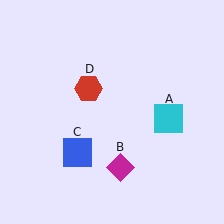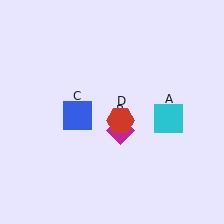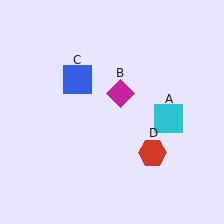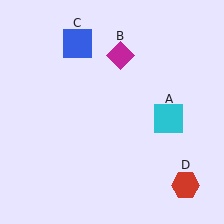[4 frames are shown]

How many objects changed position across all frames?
3 objects changed position: magenta diamond (object B), blue square (object C), red hexagon (object D).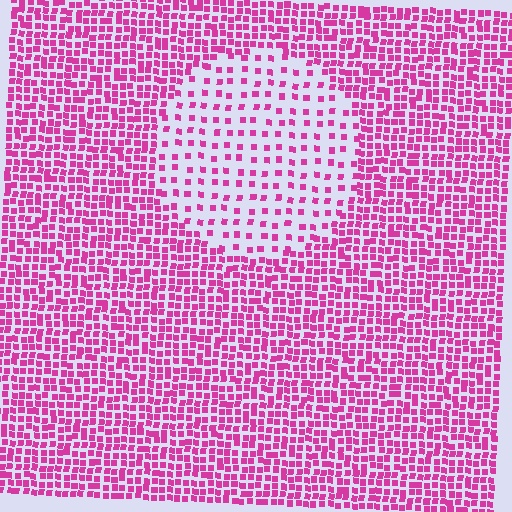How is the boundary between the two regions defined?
The boundary is defined by a change in element density (approximately 2.5x ratio). All elements are the same color, size, and shape.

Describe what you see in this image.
The image contains small magenta elements arranged at two different densities. A circle-shaped region is visible where the elements are less densely packed than the surrounding area.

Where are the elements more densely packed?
The elements are more densely packed outside the circle boundary.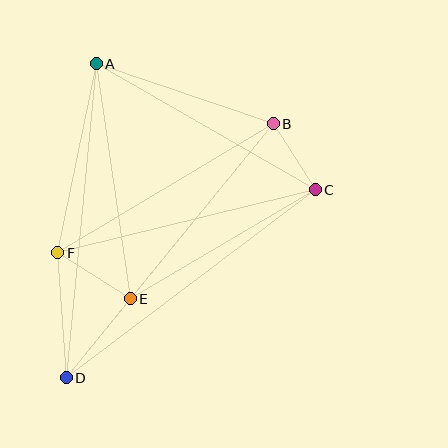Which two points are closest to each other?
Points B and C are closest to each other.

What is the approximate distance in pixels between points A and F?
The distance between A and F is approximately 193 pixels.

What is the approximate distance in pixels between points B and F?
The distance between B and F is approximately 251 pixels.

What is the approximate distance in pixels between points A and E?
The distance between A and E is approximately 237 pixels.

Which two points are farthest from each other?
Points B and D are farthest from each other.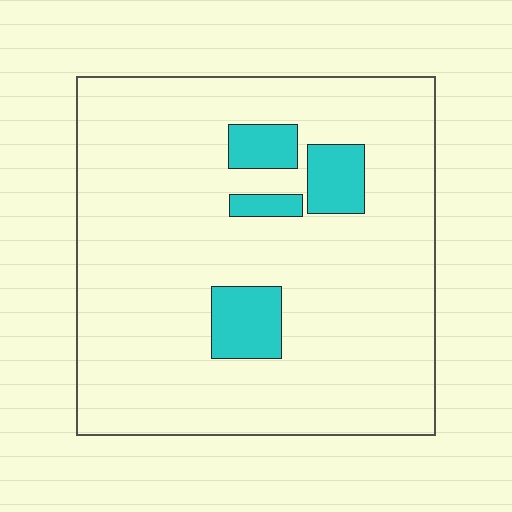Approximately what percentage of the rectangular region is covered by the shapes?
Approximately 10%.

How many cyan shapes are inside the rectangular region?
4.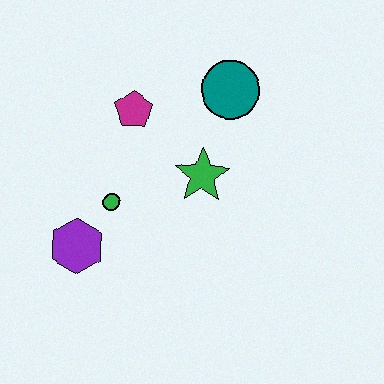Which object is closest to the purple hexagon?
The green circle is closest to the purple hexagon.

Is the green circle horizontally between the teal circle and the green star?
No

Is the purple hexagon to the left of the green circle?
Yes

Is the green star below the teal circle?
Yes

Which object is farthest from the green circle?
The teal circle is farthest from the green circle.